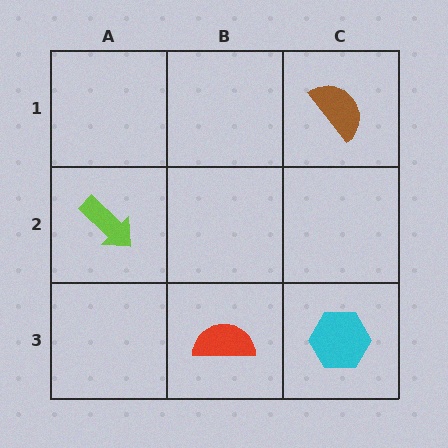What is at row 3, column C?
A cyan hexagon.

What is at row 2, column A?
A lime arrow.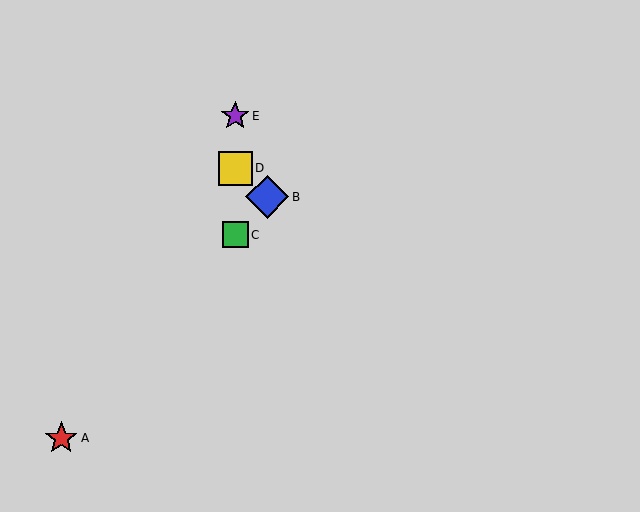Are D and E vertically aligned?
Yes, both are at x≈235.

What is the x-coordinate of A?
Object A is at x≈61.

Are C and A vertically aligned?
No, C is at x≈235 and A is at x≈61.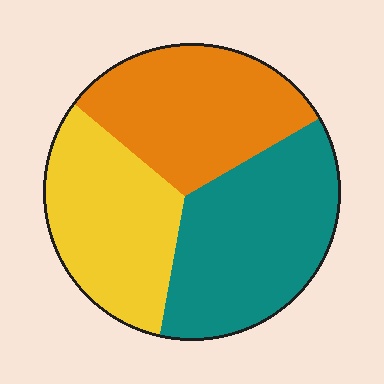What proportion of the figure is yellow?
Yellow takes up about one third (1/3) of the figure.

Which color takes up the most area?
Teal, at roughly 35%.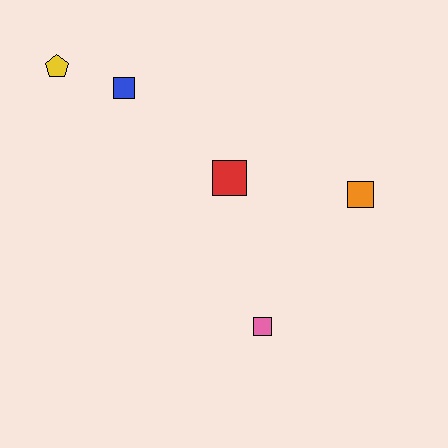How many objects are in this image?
There are 5 objects.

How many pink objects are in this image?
There is 1 pink object.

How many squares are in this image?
There are 4 squares.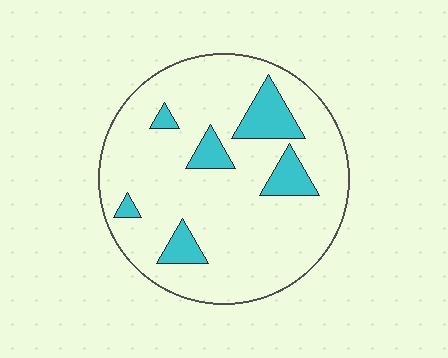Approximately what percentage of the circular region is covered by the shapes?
Approximately 15%.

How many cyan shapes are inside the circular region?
6.